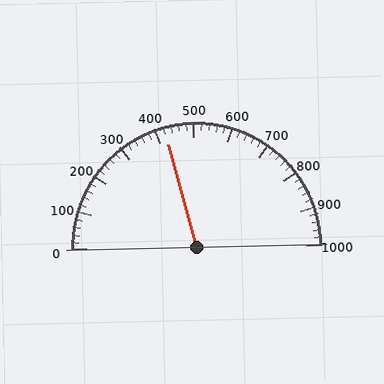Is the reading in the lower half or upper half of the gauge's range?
The reading is in the lower half of the range (0 to 1000).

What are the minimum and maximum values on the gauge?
The gauge ranges from 0 to 1000.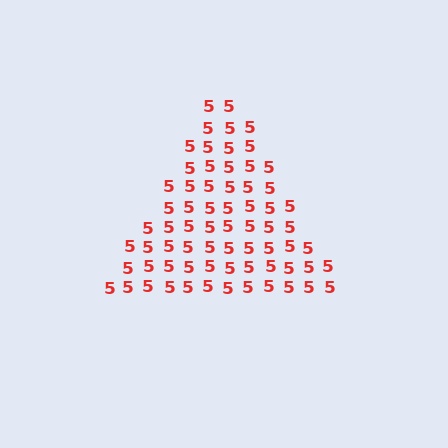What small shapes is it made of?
It is made of small digit 5's.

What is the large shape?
The large shape is a triangle.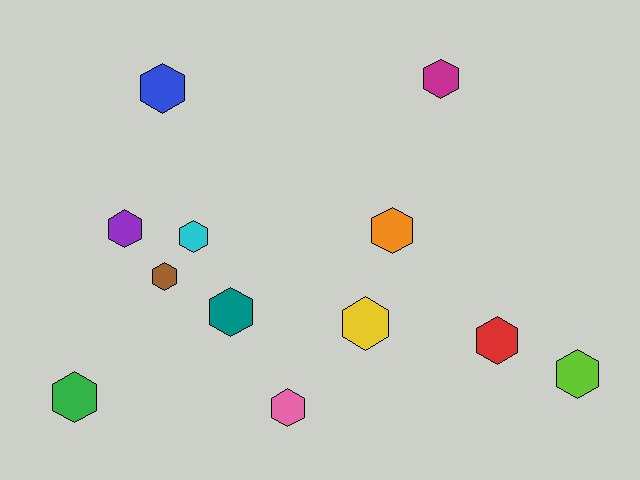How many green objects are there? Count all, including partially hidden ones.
There is 1 green object.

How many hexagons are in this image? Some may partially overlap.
There are 12 hexagons.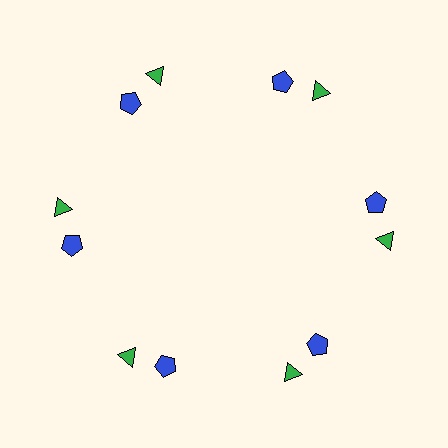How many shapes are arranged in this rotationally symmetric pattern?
There are 12 shapes, arranged in 6 groups of 2.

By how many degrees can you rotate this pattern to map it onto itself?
The pattern maps onto itself every 60 degrees of rotation.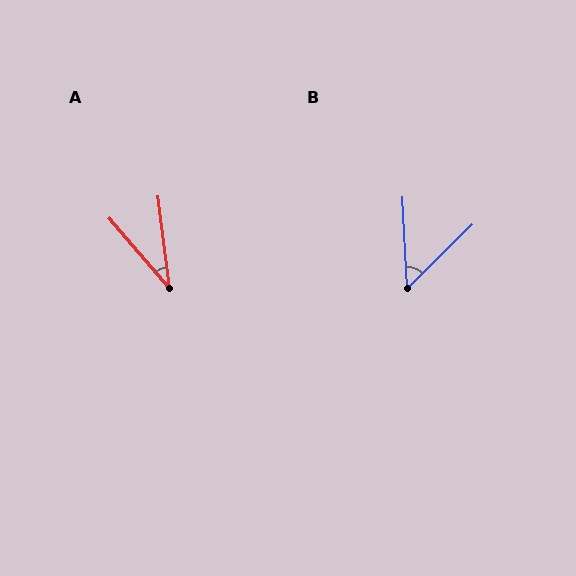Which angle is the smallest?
A, at approximately 33 degrees.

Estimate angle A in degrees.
Approximately 33 degrees.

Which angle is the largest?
B, at approximately 48 degrees.